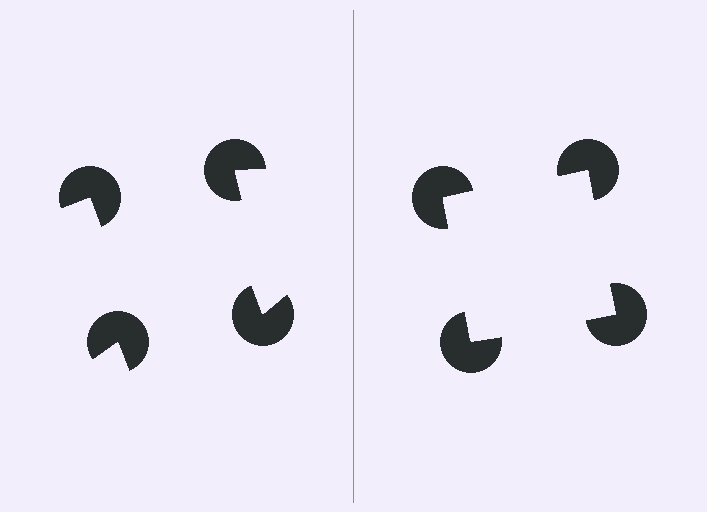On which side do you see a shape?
An illusory square appears on the right side. On the left side the wedge cuts are rotated, so no coherent shape forms.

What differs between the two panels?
The pac-man discs are positioned identically on both sides; only the wedge orientations differ. On the right they align to a square; on the left they are misaligned.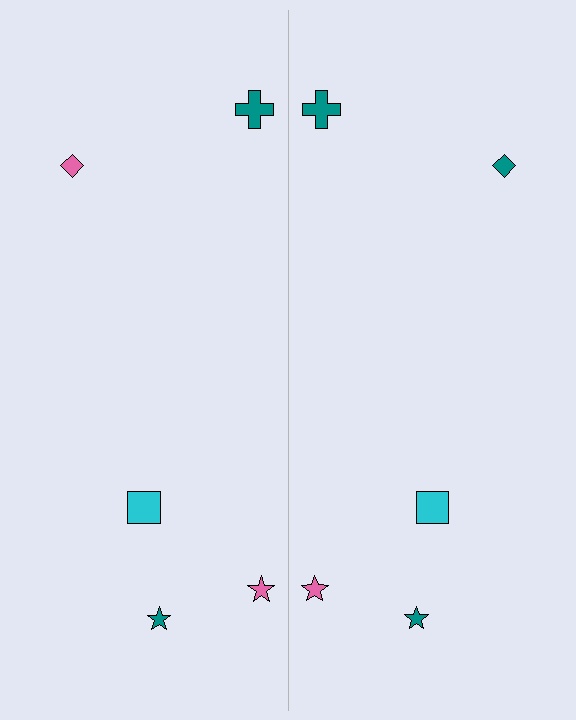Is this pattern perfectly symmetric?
No, the pattern is not perfectly symmetric. The teal diamond on the right side breaks the symmetry — its mirror counterpart is pink.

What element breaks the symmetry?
The teal diamond on the right side breaks the symmetry — its mirror counterpart is pink.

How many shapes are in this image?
There are 10 shapes in this image.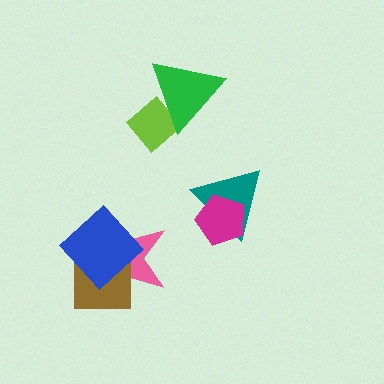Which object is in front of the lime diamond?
The green triangle is in front of the lime diamond.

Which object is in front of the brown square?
The blue diamond is in front of the brown square.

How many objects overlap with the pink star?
2 objects overlap with the pink star.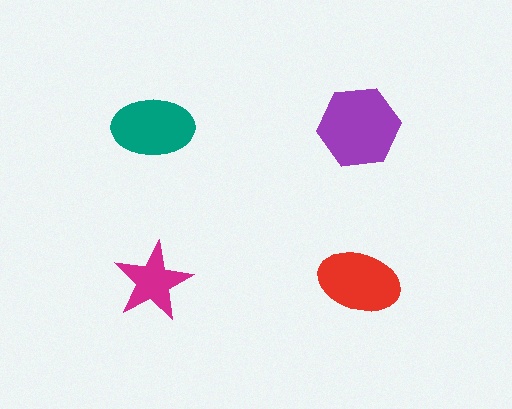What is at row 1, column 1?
A teal ellipse.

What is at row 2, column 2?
A red ellipse.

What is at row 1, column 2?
A purple hexagon.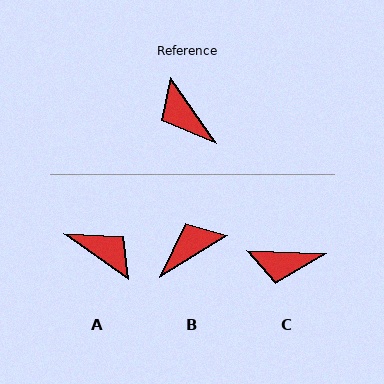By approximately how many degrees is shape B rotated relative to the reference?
Approximately 93 degrees clockwise.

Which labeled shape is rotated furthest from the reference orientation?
A, about 160 degrees away.